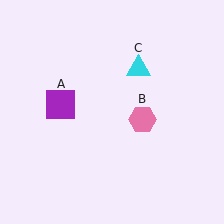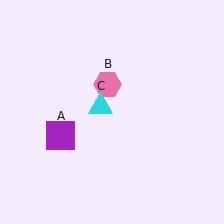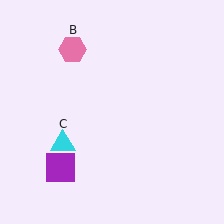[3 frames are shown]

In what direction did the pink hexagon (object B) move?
The pink hexagon (object B) moved up and to the left.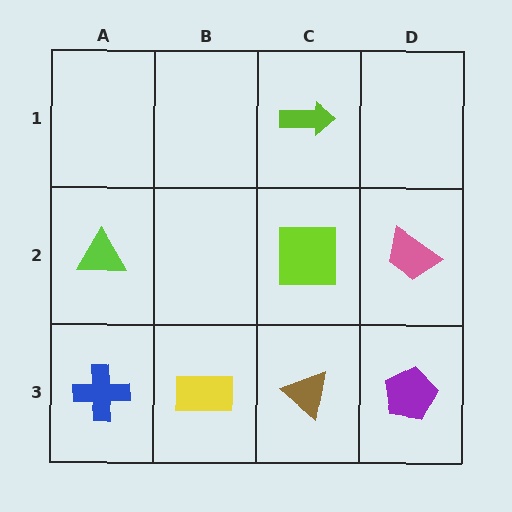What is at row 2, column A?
A lime triangle.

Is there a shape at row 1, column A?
No, that cell is empty.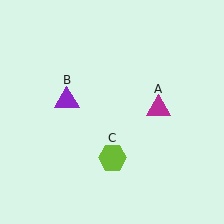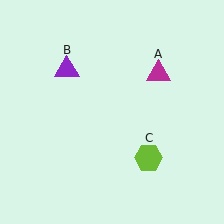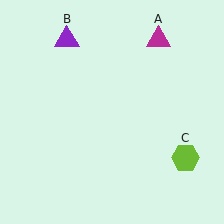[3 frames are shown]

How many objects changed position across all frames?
3 objects changed position: magenta triangle (object A), purple triangle (object B), lime hexagon (object C).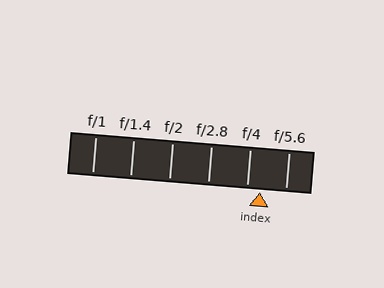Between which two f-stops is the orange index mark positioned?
The index mark is between f/4 and f/5.6.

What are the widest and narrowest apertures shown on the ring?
The widest aperture shown is f/1 and the narrowest is f/5.6.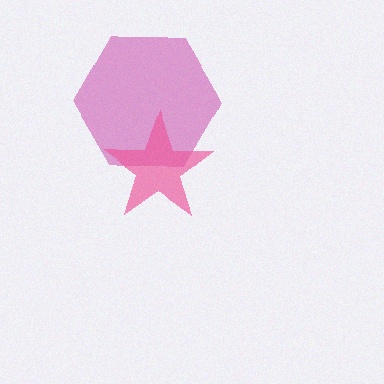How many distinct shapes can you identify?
There are 2 distinct shapes: a magenta hexagon, a pink star.